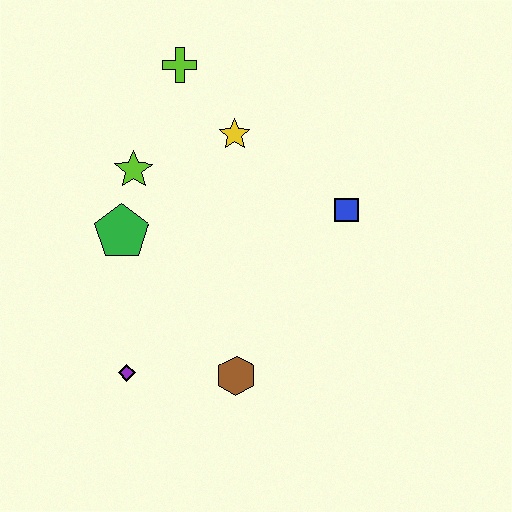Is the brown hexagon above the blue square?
No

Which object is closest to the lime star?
The green pentagon is closest to the lime star.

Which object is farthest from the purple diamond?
The lime cross is farthest from the purple diamond.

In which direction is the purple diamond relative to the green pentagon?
The purple diamond is below the green pentagon.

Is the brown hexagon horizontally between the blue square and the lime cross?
Yes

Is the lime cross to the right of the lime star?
Yes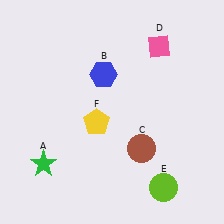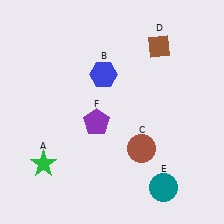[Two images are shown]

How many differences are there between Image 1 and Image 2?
There are 3 differences between the two images.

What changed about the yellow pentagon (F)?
In Image 1, F is yellow. In Image 2, it changed to purple.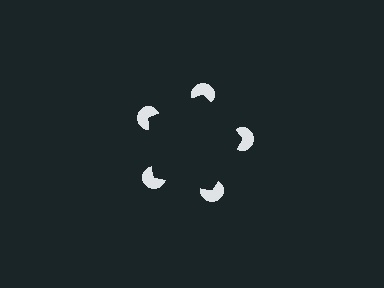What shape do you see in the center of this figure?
An illusory pentagon — its edges are inferred from the aligned wedge cuts in the pac-man discs, not physically drawn.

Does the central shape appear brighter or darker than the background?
It typically appears slightly darker than the background, even though no actual brightness change is drawn.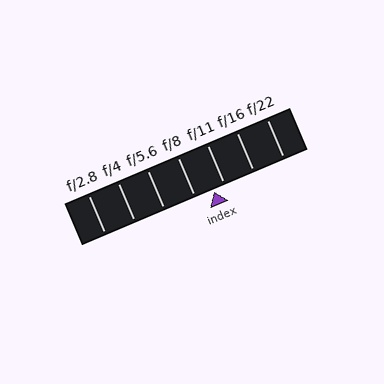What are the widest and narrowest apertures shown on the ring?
The widest aperture shown is f/2.8 and the narrowest is f/22.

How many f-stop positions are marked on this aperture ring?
There are 7 f-stop positions marked.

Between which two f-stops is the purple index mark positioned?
The index mark is between f/8 and f/11.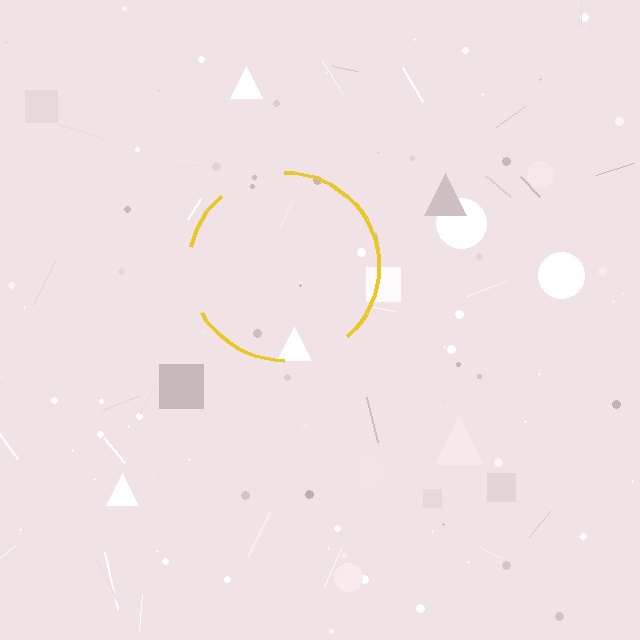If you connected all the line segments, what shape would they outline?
They would outline a circle.